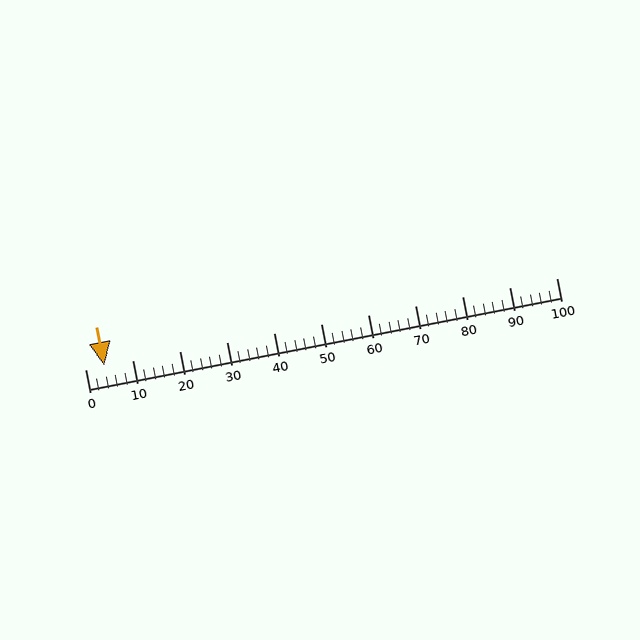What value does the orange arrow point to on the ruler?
The orange arrow points to approximately 4.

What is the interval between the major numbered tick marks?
The major tick marks are spaced 10 units apart.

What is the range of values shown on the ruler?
The ruler shows values from 0 to 100.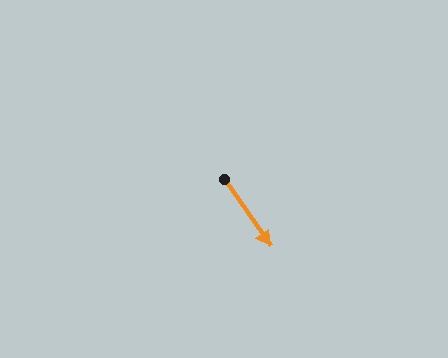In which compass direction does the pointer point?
Southeast.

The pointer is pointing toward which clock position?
Roughly 5 o'clock.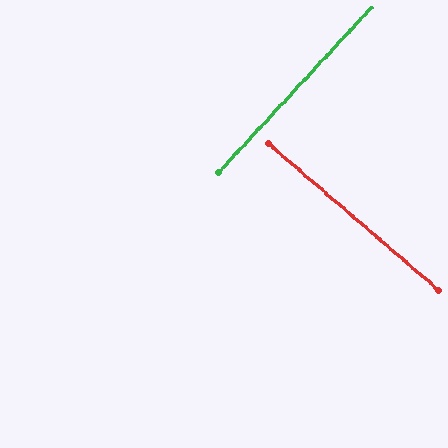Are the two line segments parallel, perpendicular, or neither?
Perpendicular — they meet at approximately 88°.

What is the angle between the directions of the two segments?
Approximately 88 degrees.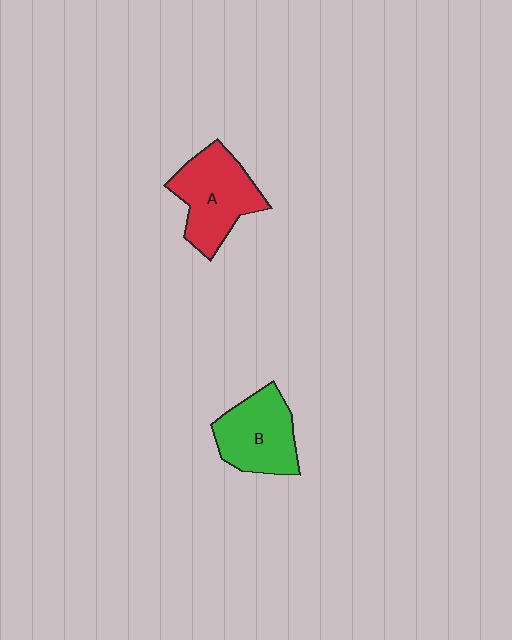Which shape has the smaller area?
Shape B (green).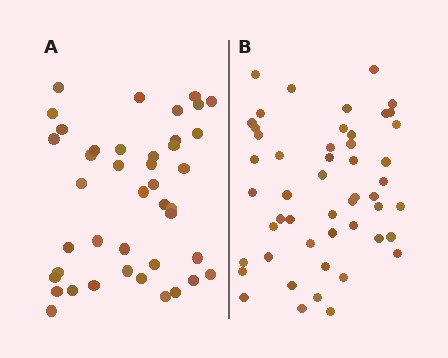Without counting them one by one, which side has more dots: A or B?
Region B (the right region) has more dots.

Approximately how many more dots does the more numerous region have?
Region B has roughly 8 or so more dots than region A.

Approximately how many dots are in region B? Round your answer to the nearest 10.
About 50 dots.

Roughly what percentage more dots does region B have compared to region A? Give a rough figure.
About 20% more.